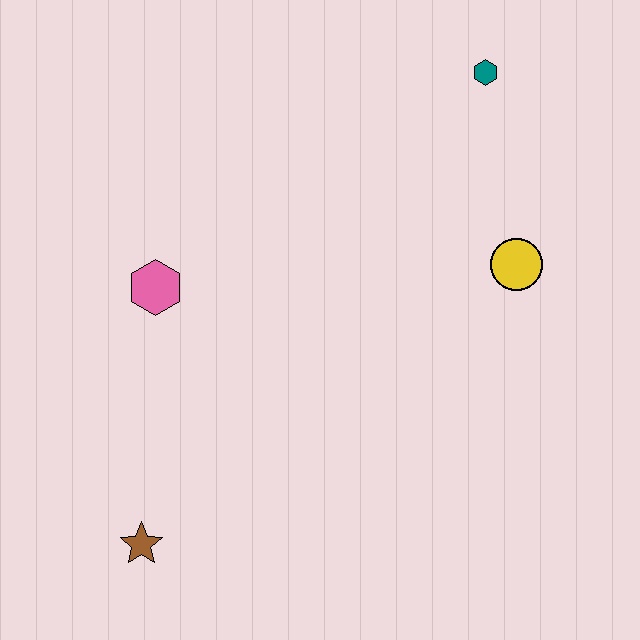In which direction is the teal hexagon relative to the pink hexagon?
The teal hexagon is to the right of the pink hexagon.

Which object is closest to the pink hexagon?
The brown star is closest to the pink hexagon.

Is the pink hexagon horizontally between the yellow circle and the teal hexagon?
No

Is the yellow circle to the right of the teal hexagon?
Yes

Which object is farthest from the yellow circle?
The brown star is farthest from the yellow circle.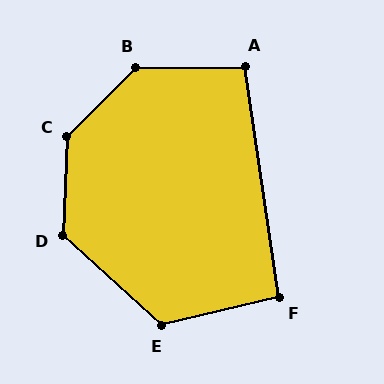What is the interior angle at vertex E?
Approximately 124 degrees (obtuse).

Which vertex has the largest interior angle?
C, at approximately 138 degrees.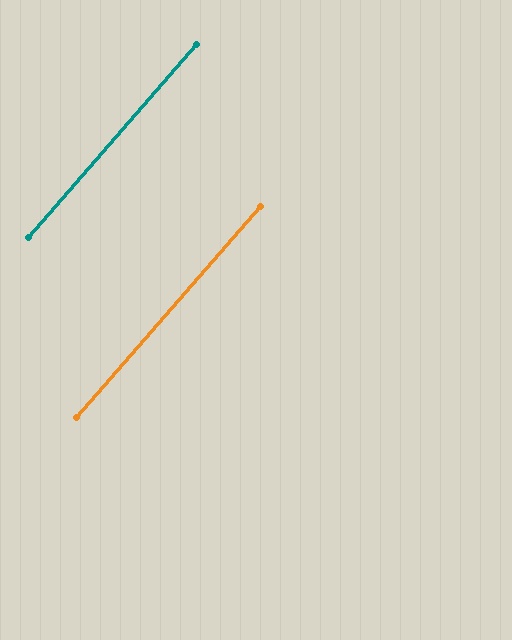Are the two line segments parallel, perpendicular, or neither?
Parallel — their directions differ by only 0.0°.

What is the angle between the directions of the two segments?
Approximately 0 degrees.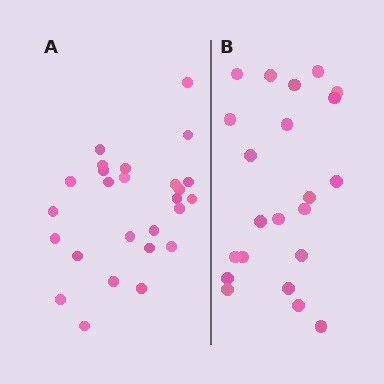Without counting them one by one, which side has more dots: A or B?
Region A (the left region) has more dots.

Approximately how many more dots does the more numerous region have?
Region A has about 4 more dots than region B.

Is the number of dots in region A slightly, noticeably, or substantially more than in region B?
Region A has only slightly more — the two regions are fairly close. The ratio is roughly 1.2 to 1.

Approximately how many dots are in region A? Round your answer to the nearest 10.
About 30 dots. (The exact count is 26, which rounds to 30.)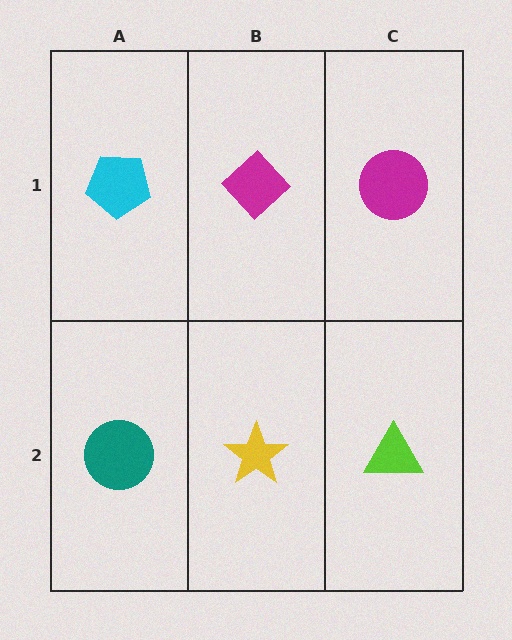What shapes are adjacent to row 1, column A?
A teal circle (row 2, column A), a magenta diamond (row 1, column B).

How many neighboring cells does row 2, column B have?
3.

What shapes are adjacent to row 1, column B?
A yellow star (row 2, column B), a cyan pentagon (row 1, column A), a magenta circle (row 1, column C).